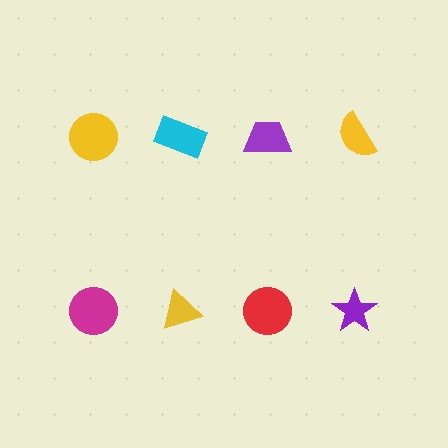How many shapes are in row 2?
4 shapes.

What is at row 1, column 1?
A yellow circle.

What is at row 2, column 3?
A red circle.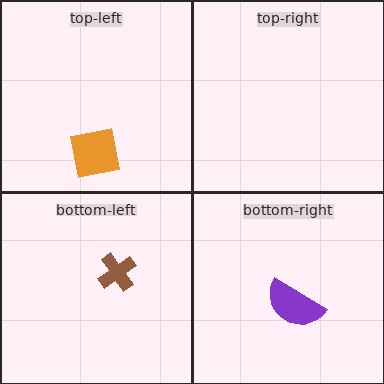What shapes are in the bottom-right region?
The purple semicircle.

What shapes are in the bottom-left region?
The brown cross.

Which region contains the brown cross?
The bottom-left region.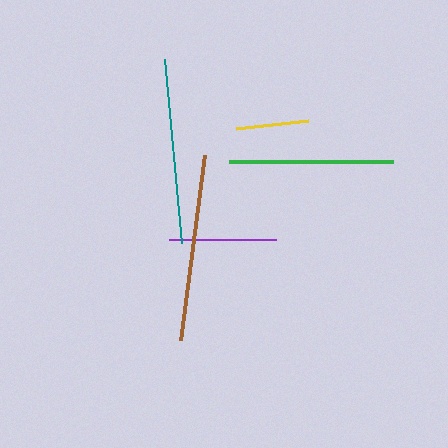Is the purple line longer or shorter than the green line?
The green line is longer than the purple line.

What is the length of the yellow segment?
The yellow segment is approximately 73 pixels long.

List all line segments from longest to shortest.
From longest to shortest: brown, teal, green, purple, yellow.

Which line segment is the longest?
The brown line is the longest at approximately 186 pixels.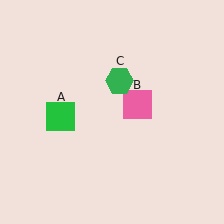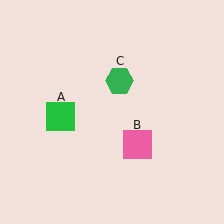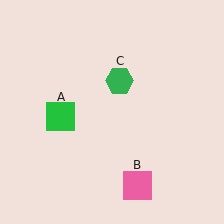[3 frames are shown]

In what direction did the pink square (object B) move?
The pink square (object B) moved down.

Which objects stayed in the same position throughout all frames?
Green square (object A) and green hexagon (object C) remained stationary.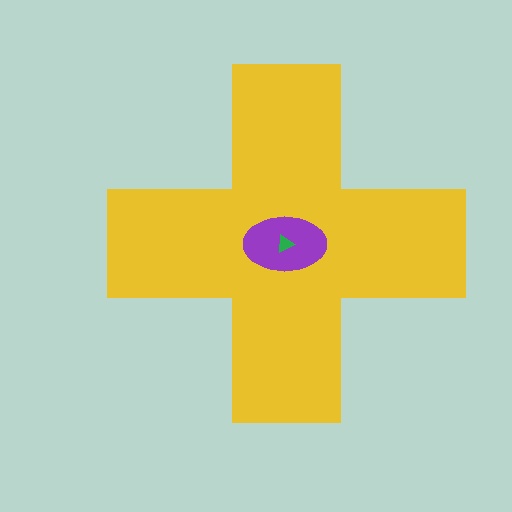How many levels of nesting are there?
3.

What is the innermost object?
The green triangle.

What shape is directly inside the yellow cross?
The purple ellipse.